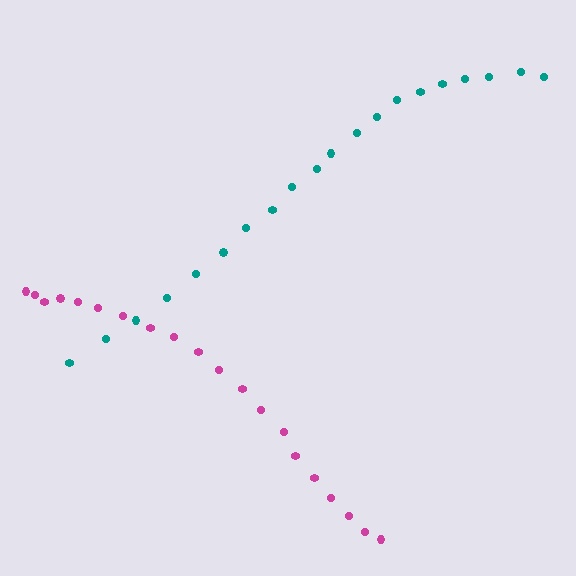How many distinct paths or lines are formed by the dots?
There are 2 distinct paths.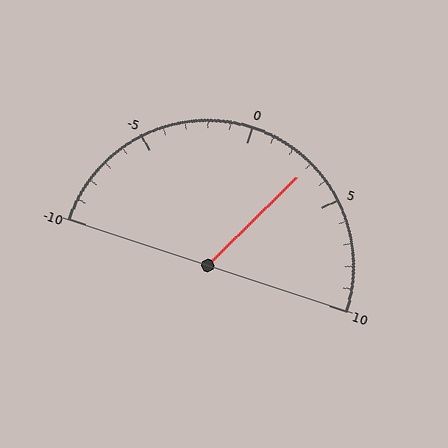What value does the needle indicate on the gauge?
The needle indicates approximately 3.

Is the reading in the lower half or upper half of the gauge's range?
The reading is in the upper half of the range (-10 to 10).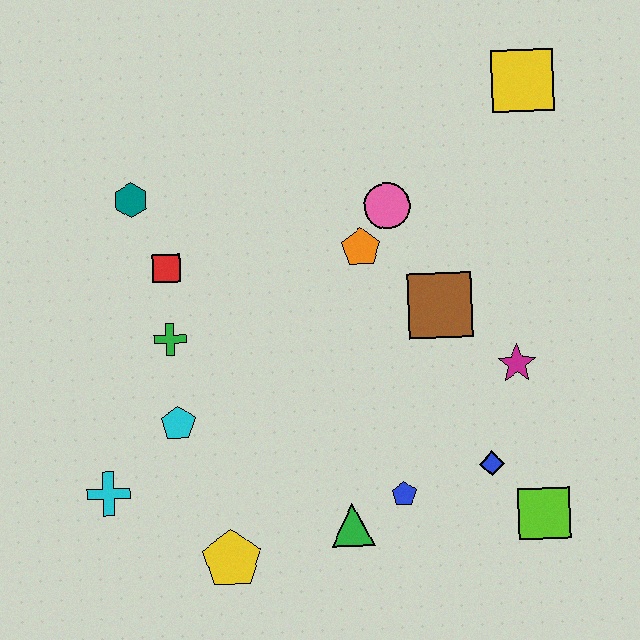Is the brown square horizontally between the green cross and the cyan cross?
No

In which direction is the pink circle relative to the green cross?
The pink circle is to the right of the green cross.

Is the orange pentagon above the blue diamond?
Yes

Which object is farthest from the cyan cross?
The yellow square is farthest from the cyan cross.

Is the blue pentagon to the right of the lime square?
No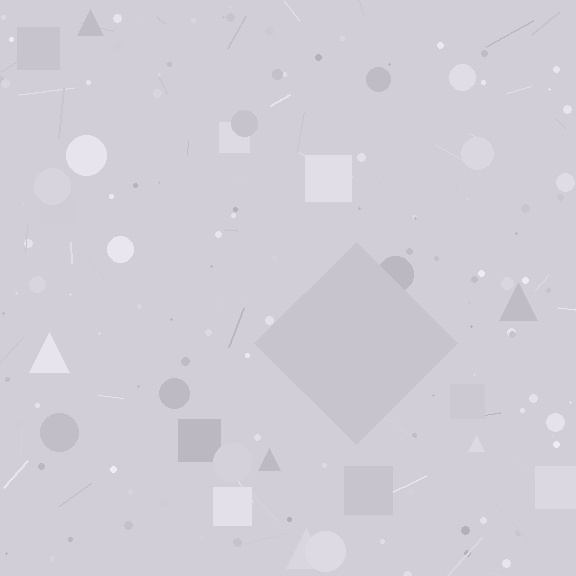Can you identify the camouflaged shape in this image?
The camouflaged shape is a diamond.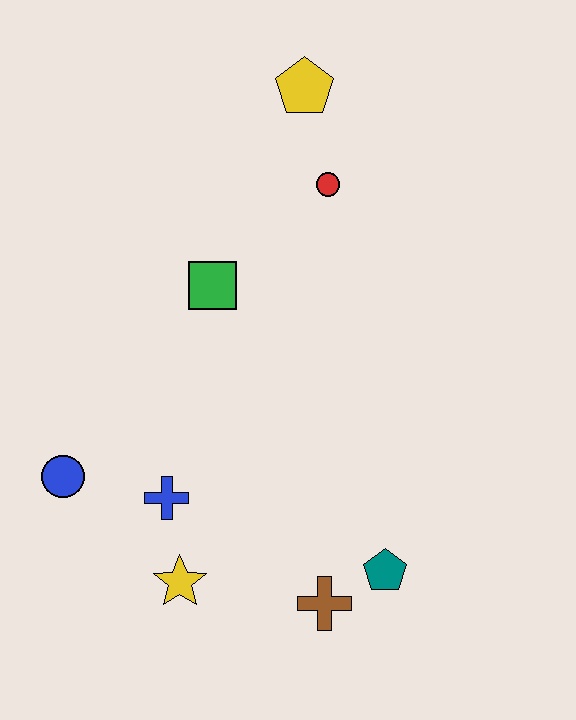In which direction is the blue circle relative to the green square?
The blue circle is below the green square.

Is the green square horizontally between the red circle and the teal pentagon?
No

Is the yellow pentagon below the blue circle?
No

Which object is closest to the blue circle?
The blue cross is closest to the blue circle.